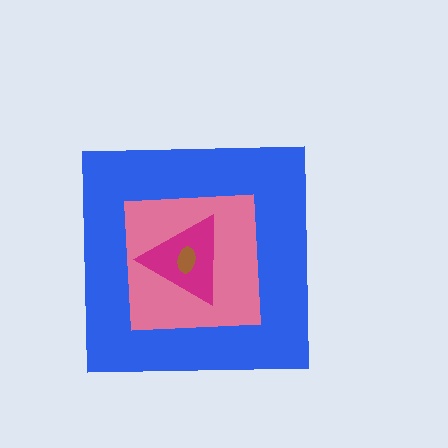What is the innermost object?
The brown ellipse.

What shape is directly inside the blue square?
The pink square.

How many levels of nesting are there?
4.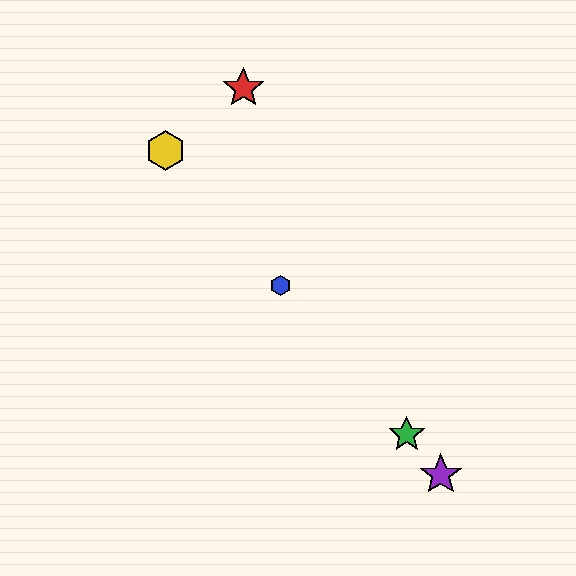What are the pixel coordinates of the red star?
The red star is at (243, 88).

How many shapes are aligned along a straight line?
4 shapes (the blue hexagon, the green star, the yellow hexagon, the purple star) are aligned along a straight line.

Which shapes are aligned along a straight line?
The blue hexagon, the green star, the yellow hexagon, the purple star are aligned along a straight line.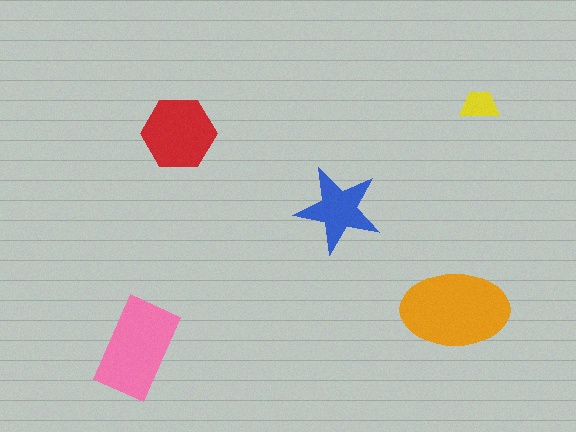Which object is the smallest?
The yellow trapezoid.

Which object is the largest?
The orange ellipse.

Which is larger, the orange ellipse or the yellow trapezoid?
The orange ellipse.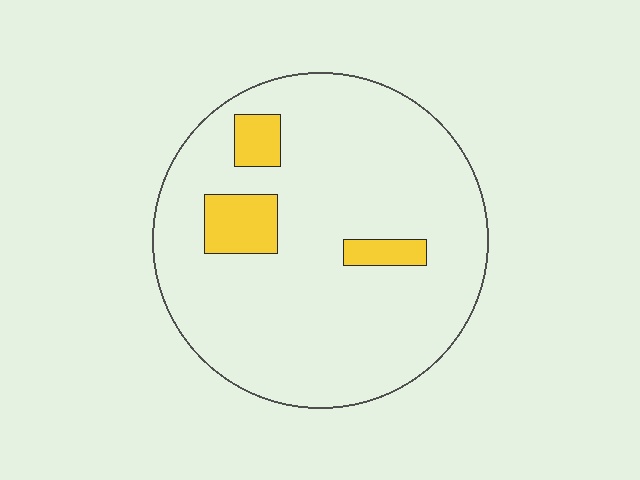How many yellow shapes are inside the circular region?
3.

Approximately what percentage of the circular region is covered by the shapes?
Approximately 10%.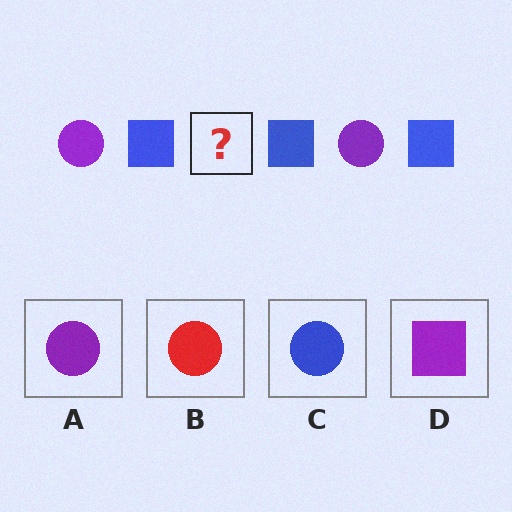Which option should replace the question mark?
Option A.